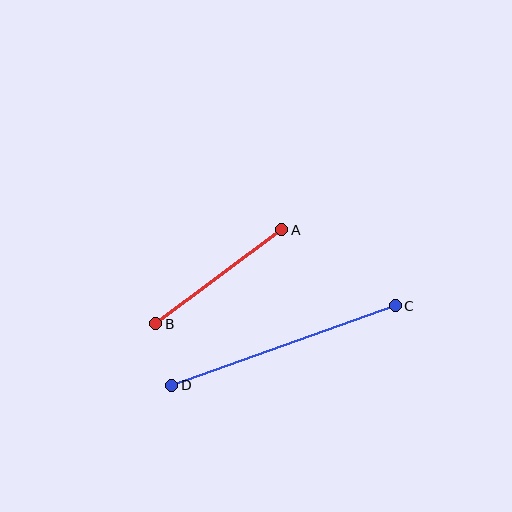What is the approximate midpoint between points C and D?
The midpoint is at approximately (283, 345) pixels.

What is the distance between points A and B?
The distance is approximately 157 pixels.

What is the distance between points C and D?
The distance is approximately 237 pixels.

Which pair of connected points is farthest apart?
Points C and D are farthest apart.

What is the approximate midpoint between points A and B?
The midpoint is at approximately (219, 277) pixels.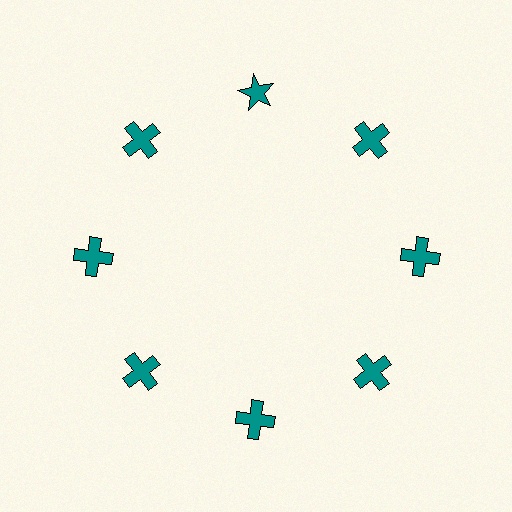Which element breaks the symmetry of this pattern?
The teal star at roughly the 12 o'clock position breaks the symmetry. All other shapes are teal crosses.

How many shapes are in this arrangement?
There are 8 shapes arranged in a ring pattern.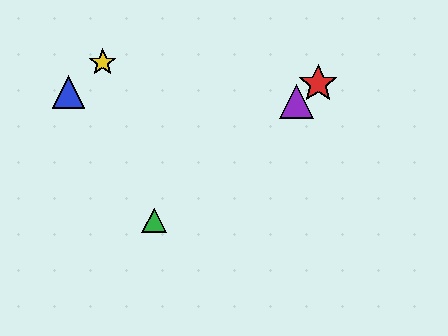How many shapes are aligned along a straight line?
3 shapes (the red star, the green triangle, the purple triangle) are aligned along a straight line.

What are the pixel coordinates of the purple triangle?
The purple triangle is at (297, 102).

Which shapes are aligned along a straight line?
The red star, the green triangle, the purple triangle are aligned along a straight line.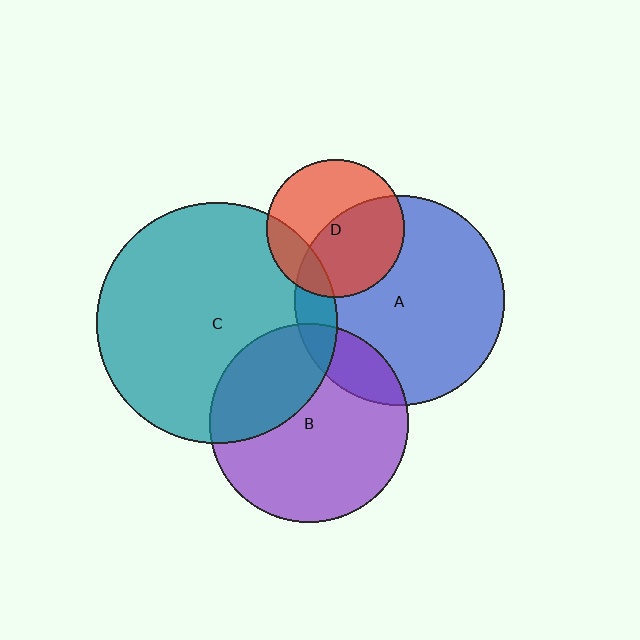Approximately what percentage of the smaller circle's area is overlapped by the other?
Approximately 30%.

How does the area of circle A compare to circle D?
Approximately 2.3 times.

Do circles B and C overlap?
Yes.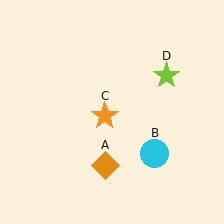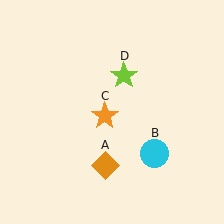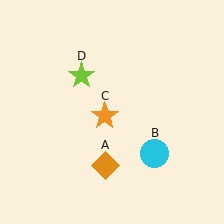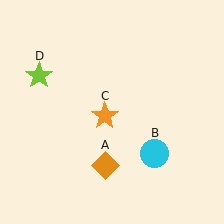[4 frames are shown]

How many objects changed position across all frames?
1 object changed position: lime star (object D).